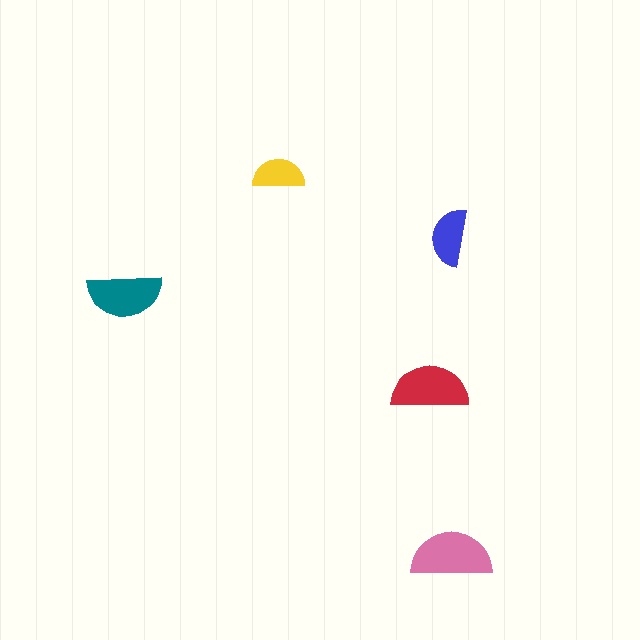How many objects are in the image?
There are 5 objects in the image.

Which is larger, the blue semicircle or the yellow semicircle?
The blue one.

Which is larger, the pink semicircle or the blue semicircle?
The pink one.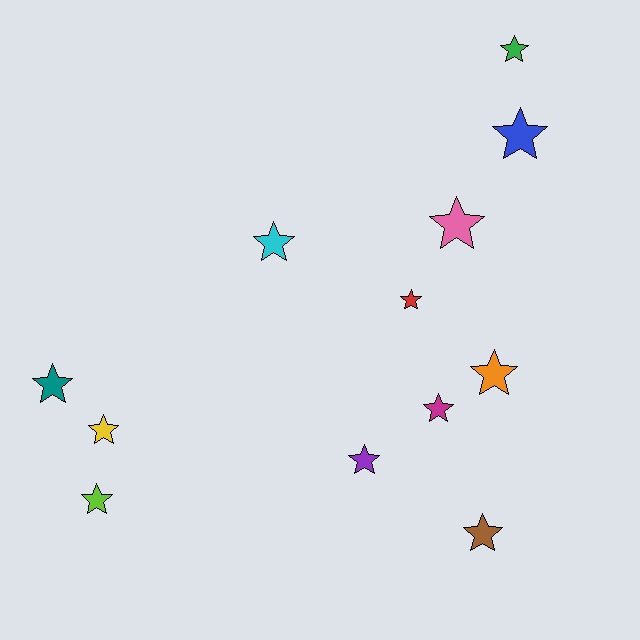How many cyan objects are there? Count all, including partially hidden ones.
There is 1 cyan object.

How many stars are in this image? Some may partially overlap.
There are 12 stars.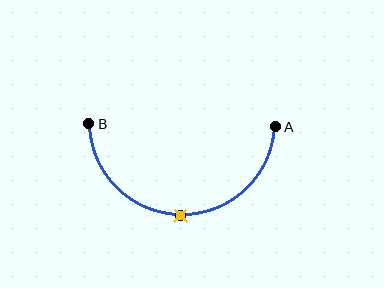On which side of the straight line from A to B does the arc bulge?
The arc bulges below the straight line connecting A and B.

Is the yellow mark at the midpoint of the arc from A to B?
Yes. The yellow mark lies on the arc at equal arc-length from both A and B — it is the arc midpoint.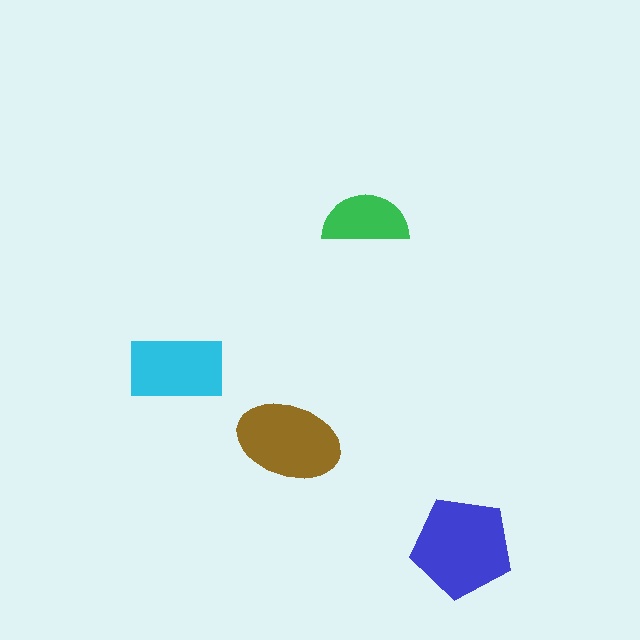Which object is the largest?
The blue pentagon.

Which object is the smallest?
The green semicircle.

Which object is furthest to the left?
The cyan rectangle is leftmost.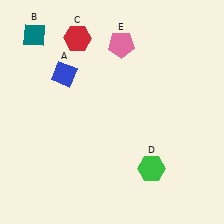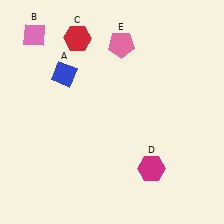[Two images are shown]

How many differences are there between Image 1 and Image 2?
There are 2 differences between the two images.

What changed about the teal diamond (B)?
In Image 1, B is teal. In Image 2, it changed to pink.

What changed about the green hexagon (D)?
In Image 1, D is green. In Image 2, it changed to magenta.